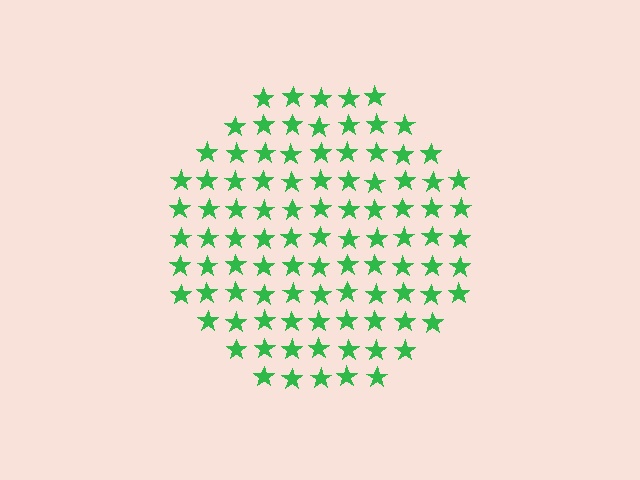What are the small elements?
The small elements are stars.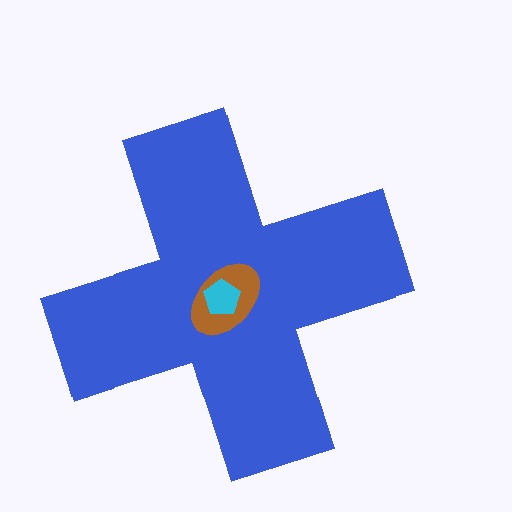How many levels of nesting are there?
3.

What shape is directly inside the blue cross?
The brown ellipse.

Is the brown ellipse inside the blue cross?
Yes.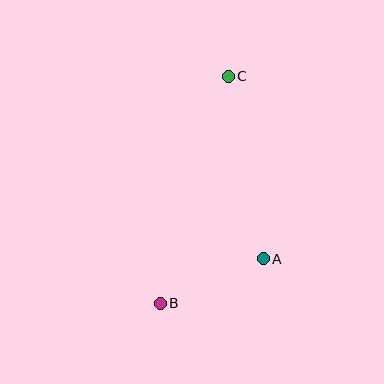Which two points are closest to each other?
Points A and B are closest to each other.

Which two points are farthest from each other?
Points B and C are farthest from each other.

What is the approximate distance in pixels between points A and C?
The distance between A and C is approximately 186 pixels.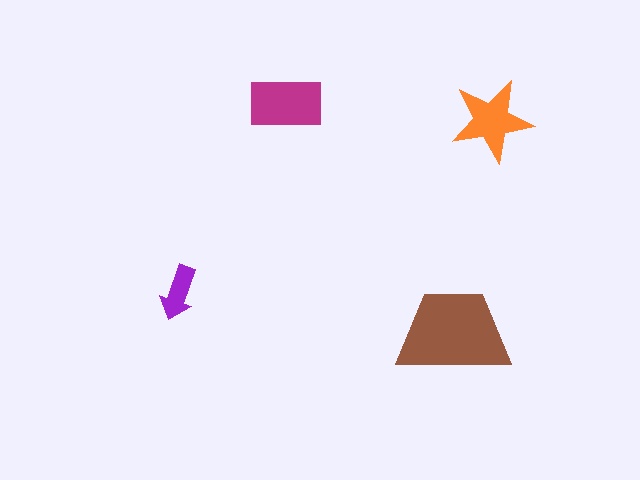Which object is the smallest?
The purple arrow.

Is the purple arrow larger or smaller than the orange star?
Smaller.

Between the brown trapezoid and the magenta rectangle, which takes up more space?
The brown trapezoid.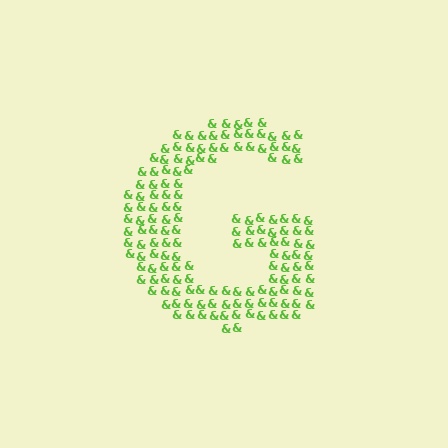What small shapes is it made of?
It is made of small ampersands.